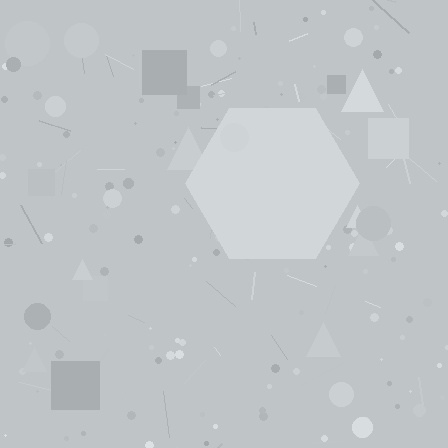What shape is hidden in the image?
A hexagon is hidden in the image.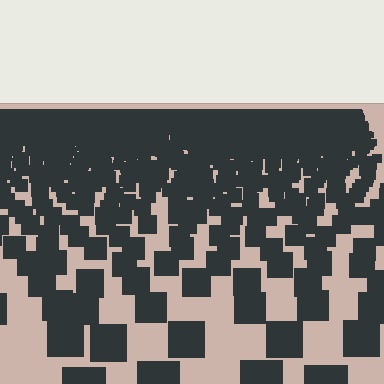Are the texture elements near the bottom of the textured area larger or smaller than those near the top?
Larger. Near the bottom, elements are closer to the viewer and appear at a bigger on-screen size.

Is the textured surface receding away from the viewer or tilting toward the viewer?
The surface is receding away from the viewer. Texture elements get smaller and denser toward the top.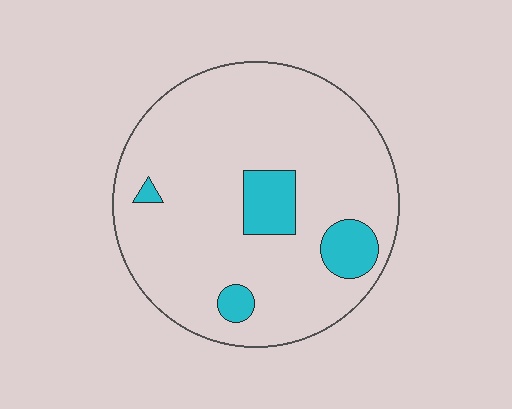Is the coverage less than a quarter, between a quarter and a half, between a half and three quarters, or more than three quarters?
Less than a quarter.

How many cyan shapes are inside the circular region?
4.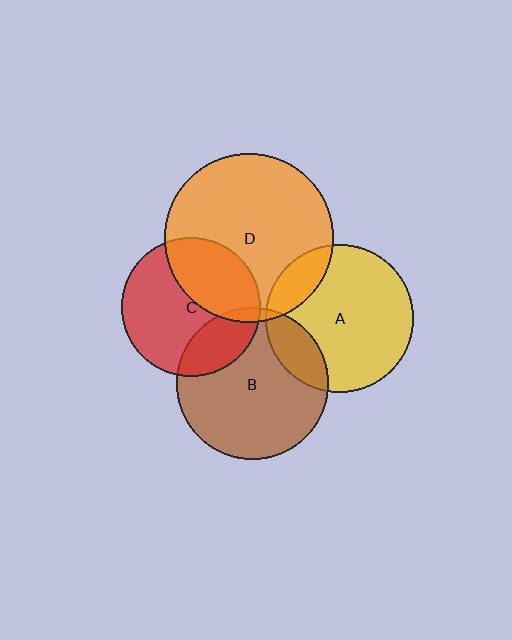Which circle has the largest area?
Circle D (orange).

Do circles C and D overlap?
Yes.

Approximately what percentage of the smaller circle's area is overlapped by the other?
Approximately 35%.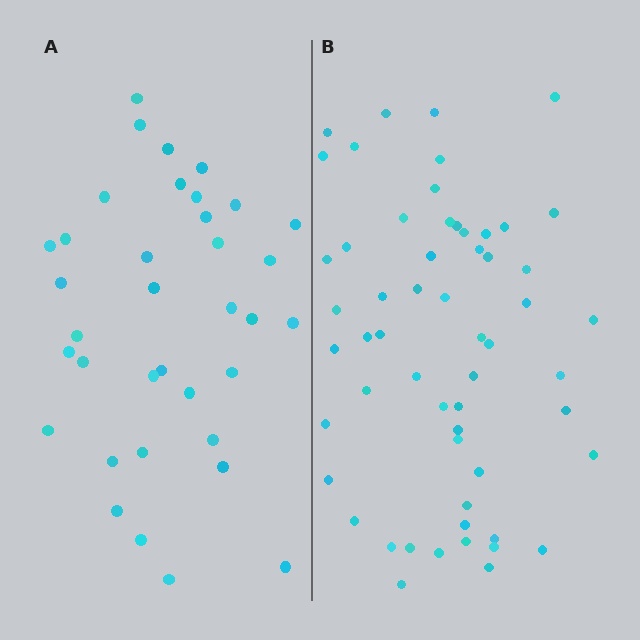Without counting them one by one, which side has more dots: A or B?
Region B (the right region) has more dots.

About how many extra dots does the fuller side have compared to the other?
Region B has approximately 20 more dots than region A.